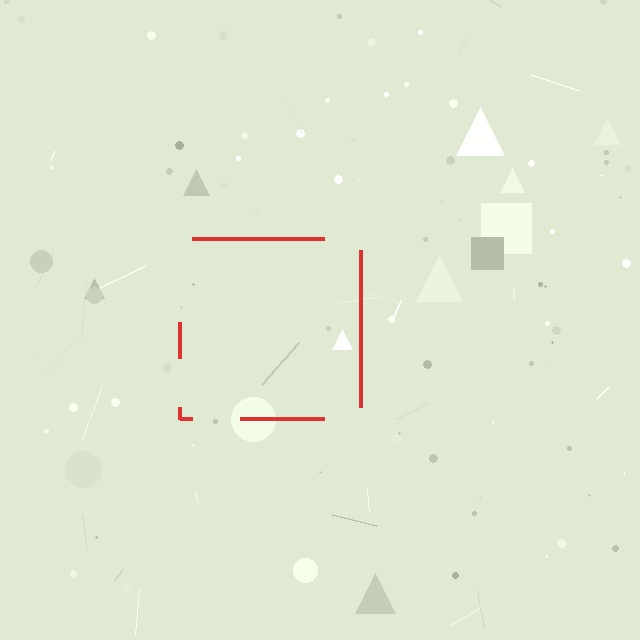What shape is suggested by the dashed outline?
The dashed outline suggests a square.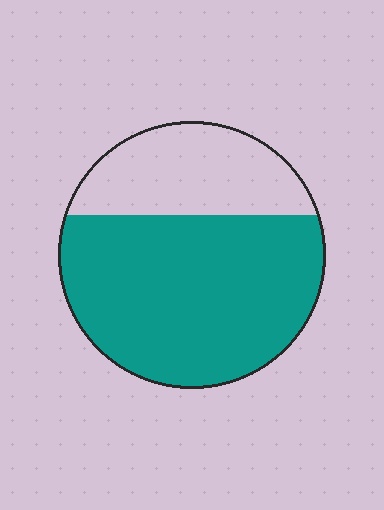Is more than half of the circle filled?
Yes.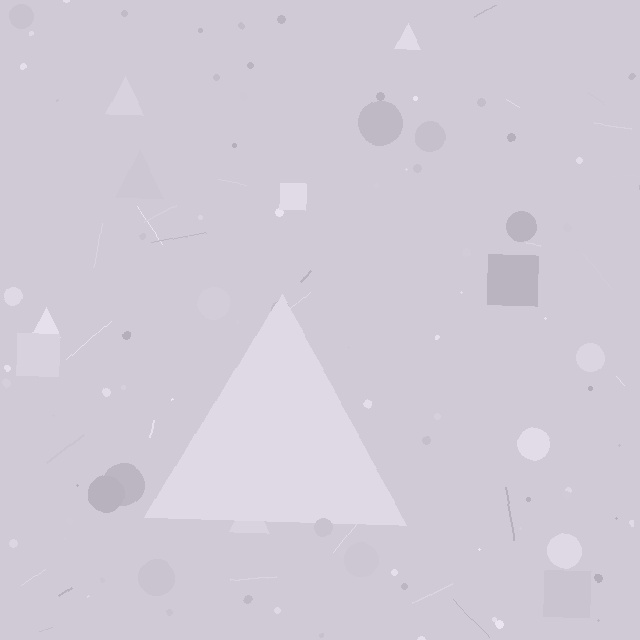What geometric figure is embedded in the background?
A triangle is embedded in the background.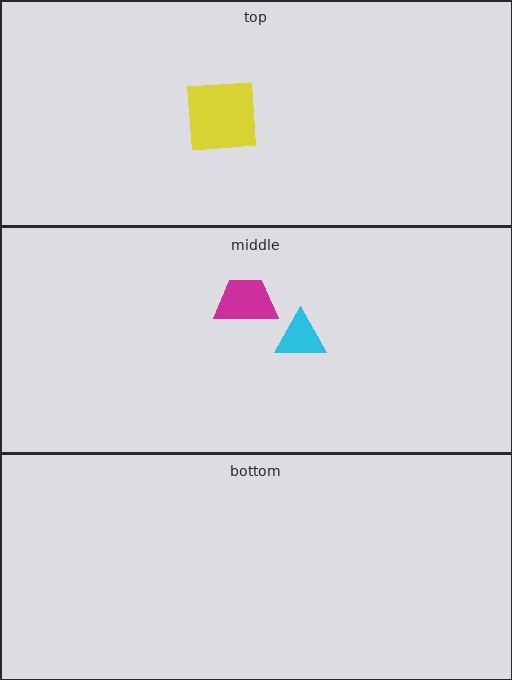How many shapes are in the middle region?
2.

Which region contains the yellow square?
The top region.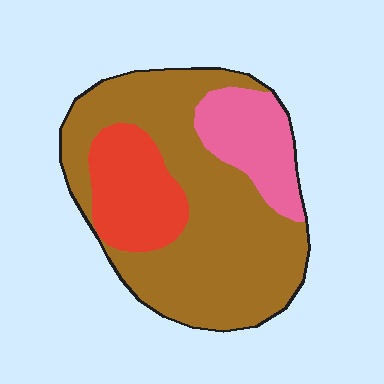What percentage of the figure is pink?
Pink takes up less than a quarter of the figure.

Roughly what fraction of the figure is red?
Red covers about 20% of the figure.